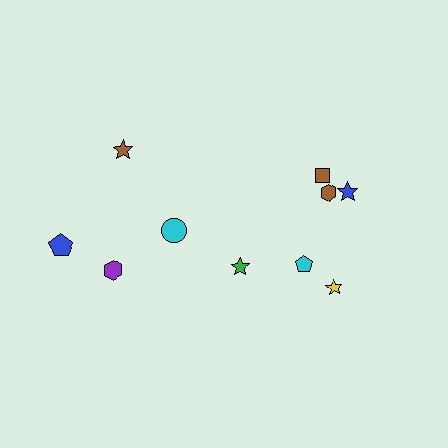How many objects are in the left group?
There are 4 objects.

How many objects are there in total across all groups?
There are 10 objects.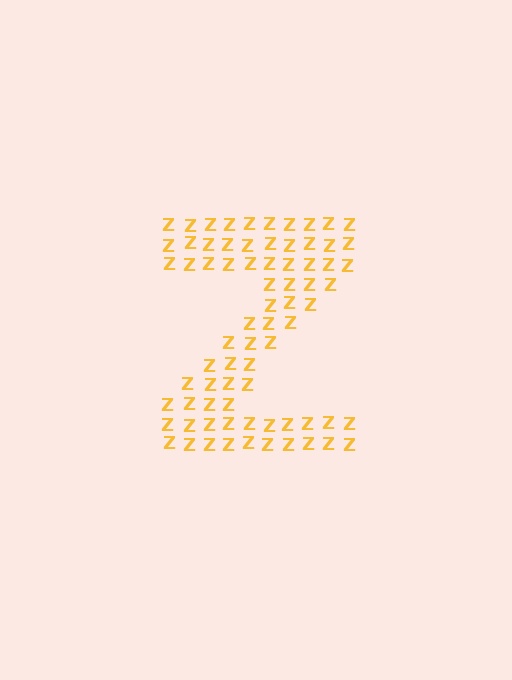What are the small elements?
The small elements are letter Z's.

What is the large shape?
The large shape is the letter Z.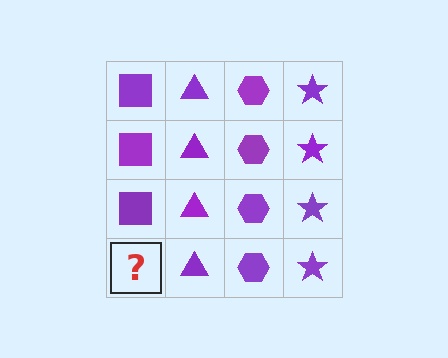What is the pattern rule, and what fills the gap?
The rule is that each column has a consistent shape. The gap should be filled with a purple square.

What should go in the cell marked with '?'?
The missing cell should contain a purple square.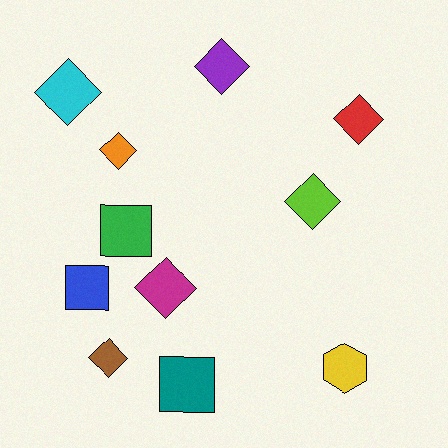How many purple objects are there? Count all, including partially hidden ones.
There is 1 purple object.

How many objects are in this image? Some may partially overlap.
There are 11 objects.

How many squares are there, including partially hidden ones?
There are 3 squares.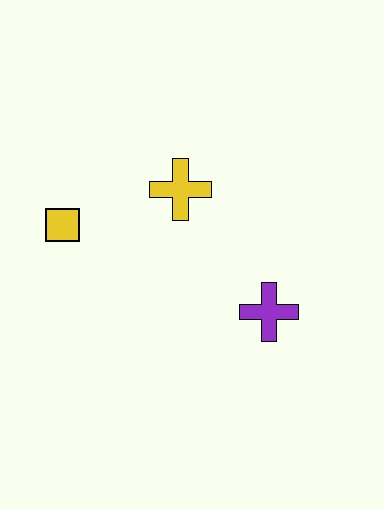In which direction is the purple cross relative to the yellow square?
The purple cross is to the right of the yellow square.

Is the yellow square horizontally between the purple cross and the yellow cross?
No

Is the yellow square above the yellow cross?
No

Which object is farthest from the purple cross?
The yellow square is farthest from the purple cross.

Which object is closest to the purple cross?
The yellow cross is closest to the purple cross.